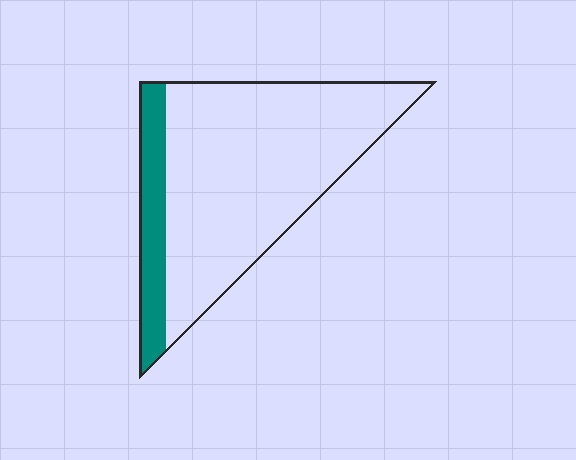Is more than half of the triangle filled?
No.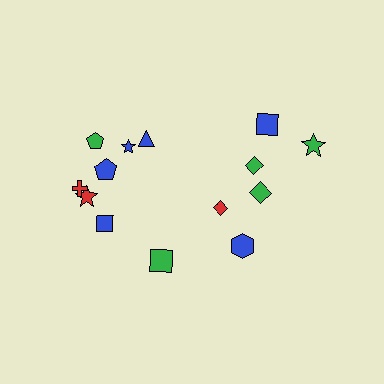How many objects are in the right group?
There are 6 objects.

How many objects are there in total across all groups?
There are 14 objects.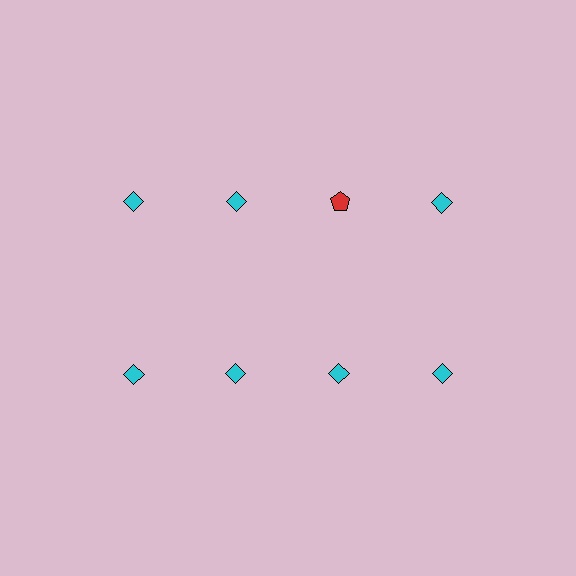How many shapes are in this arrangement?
There are 8 shapes arranged in a grid pattern.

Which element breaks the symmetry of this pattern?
The red pentagon in the top row, center column breaks the symmetry. All other shapes are cyan diamonds.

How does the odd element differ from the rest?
It differs in both color (red instead of cyan) and shape (pentagon instead of diamond).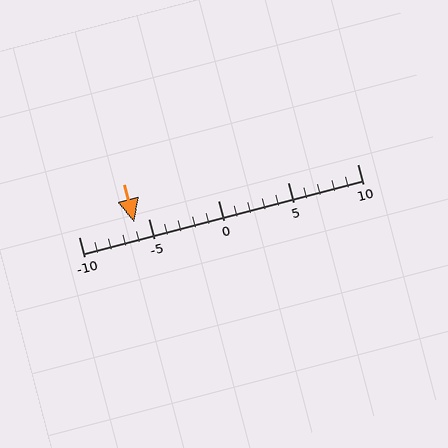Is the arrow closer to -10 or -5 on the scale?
The arrow is closer to -5.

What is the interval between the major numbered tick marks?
The major tick marks are spaced 5 units apart.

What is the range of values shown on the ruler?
The ruler shows values from -10 to 10.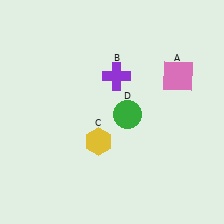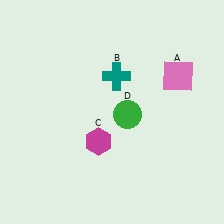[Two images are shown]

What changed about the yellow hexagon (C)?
In Image 1, C is yellow. In Image 2, it changed to magenta.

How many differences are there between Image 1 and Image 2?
There are 2 differences between the two images.